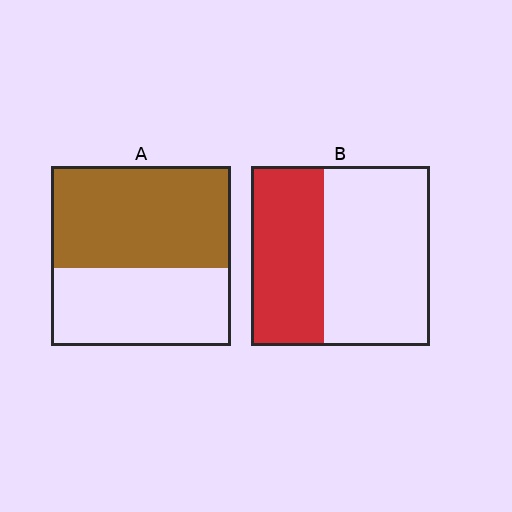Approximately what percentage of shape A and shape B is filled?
A is approximately 55% and B is approximately 40%.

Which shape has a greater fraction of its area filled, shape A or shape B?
Shape A.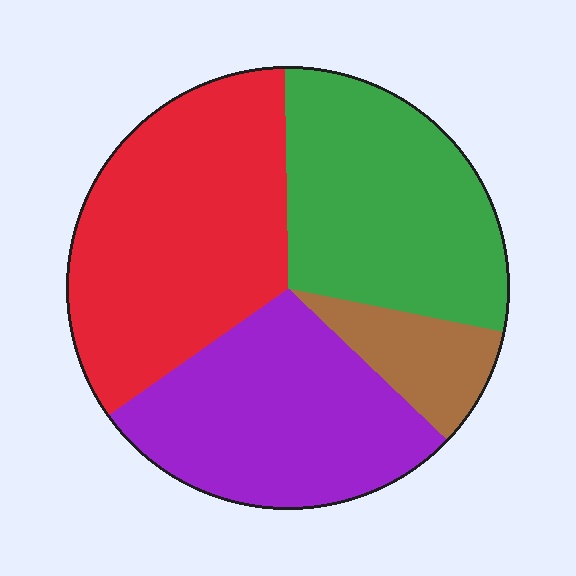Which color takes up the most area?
Red, at roughly 35%.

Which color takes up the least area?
Brown, at roughly 10%.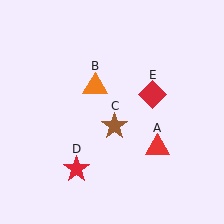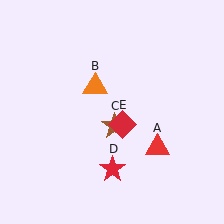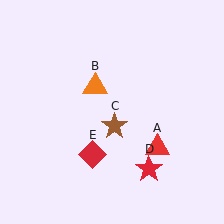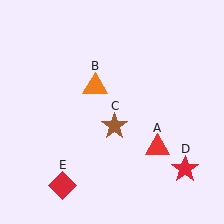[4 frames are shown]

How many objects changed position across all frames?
2 objects changed position: red star (object D), red diamond (object E).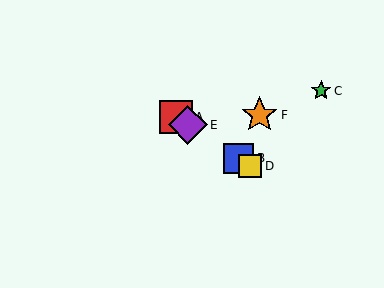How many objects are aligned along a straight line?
4 objects (A, B, D, E) are aligned along a straight line.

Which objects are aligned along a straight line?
Objects A, B, D, E are aligned along a straight line.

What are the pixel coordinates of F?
Object F is at (260, 115).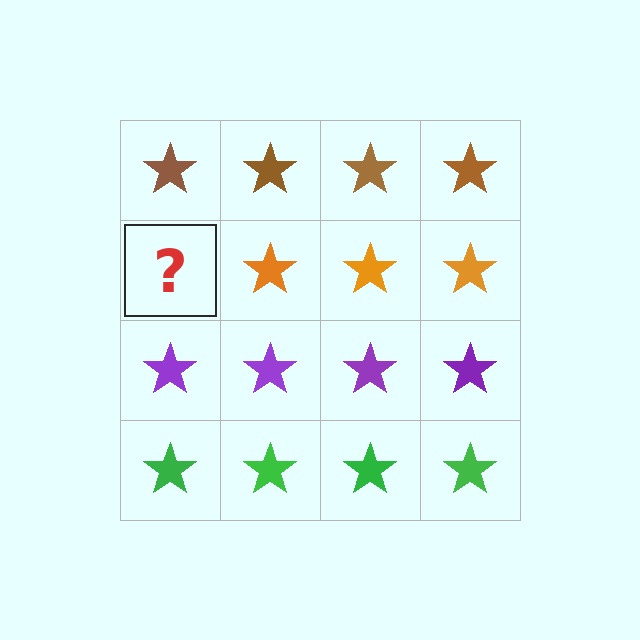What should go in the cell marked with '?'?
The missing cell should contain an orange star.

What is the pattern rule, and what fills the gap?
The rule is that each row has a consistent color. The gap should be filled with an orange star.